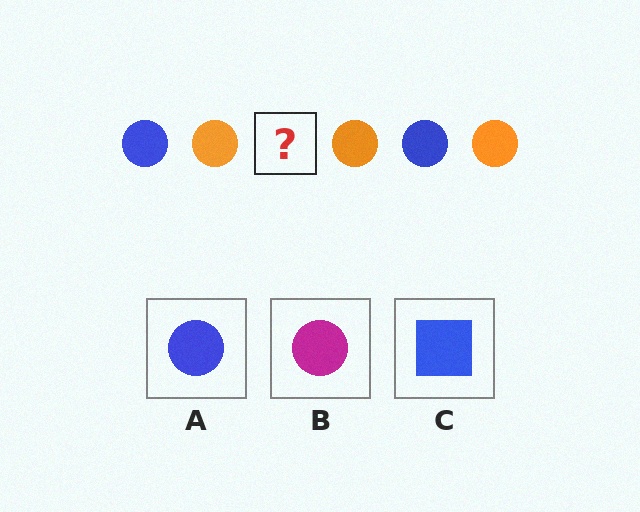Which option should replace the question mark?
Option A.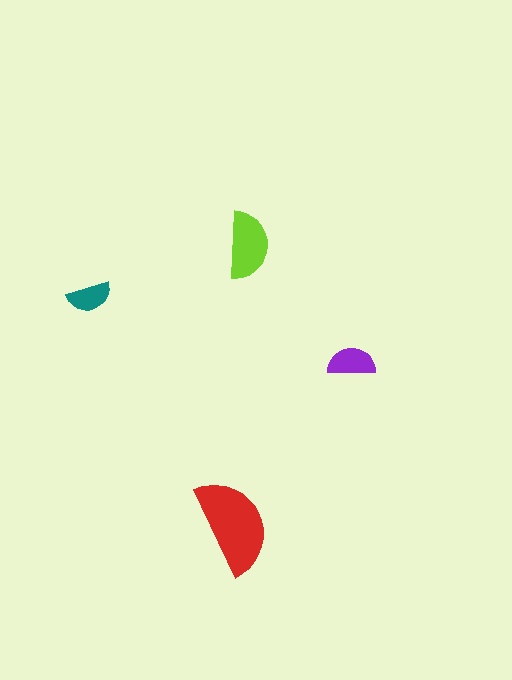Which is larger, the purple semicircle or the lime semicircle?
The lime one.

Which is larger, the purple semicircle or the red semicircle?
The red one.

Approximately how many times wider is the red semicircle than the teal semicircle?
About 2 times wider.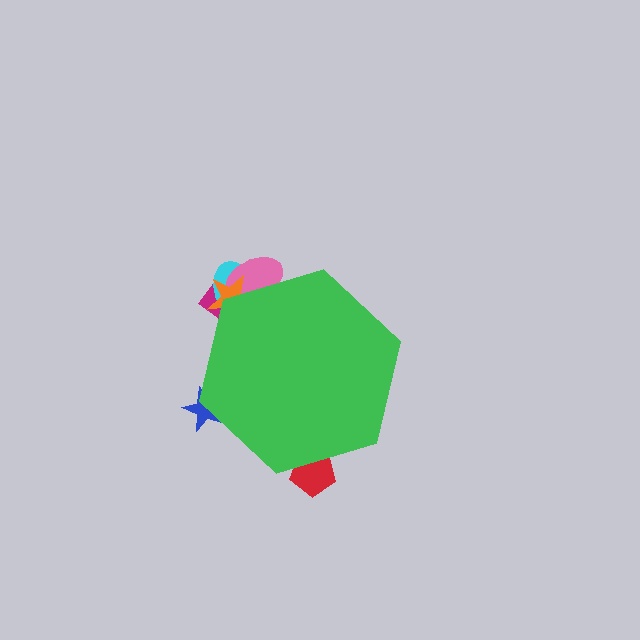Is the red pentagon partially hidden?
Yes, the red pentagon is partially hidden behind the green hexagon.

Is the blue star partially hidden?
Yes, the blue star is partially hidden behind the green hexagon.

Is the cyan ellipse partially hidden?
Yes, the cyan ellipse is partially hidden behind the green hexagon.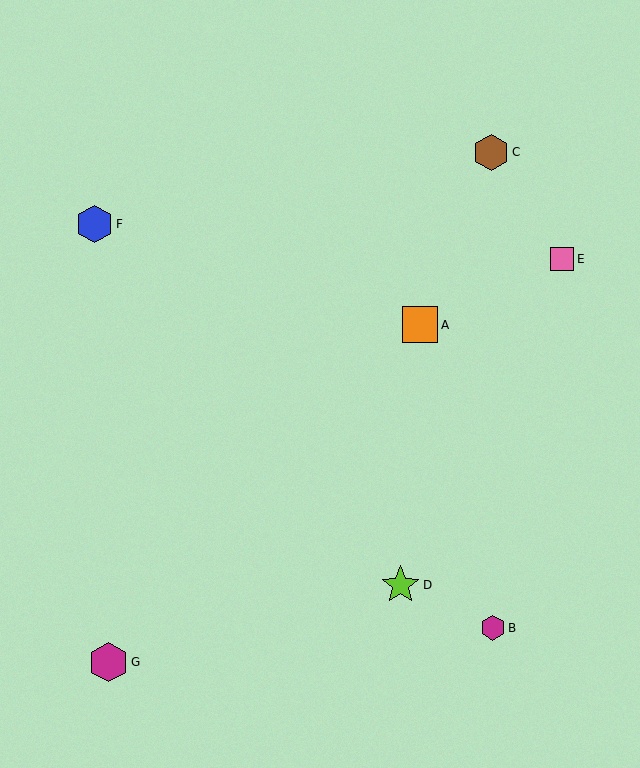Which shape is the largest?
The magenta hexagon (labeled G) is the largest.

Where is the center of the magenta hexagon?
The center of the magenta hexagon is at (493, 628).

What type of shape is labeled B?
Shape B is a magenta hexagon.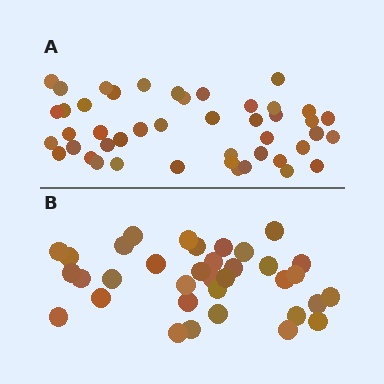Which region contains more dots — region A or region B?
Region A (the top region) has more dots.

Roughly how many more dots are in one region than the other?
Region A has roughly 10 or so more dots than region B.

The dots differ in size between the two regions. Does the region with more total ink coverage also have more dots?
No. Region B has more total ink coverage because its dots are larger, but region A actually contains more individual dots. Total area can be misleading — the number of items is what matters here.